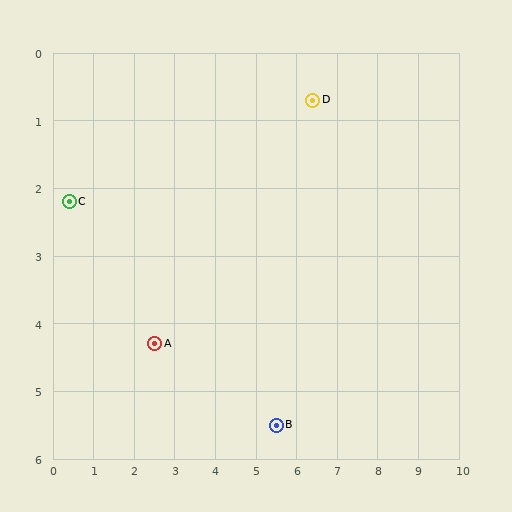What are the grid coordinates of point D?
Point D is at approximately (6.4, 0.7).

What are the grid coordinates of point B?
Point B is at approximately (5.5, 5.5).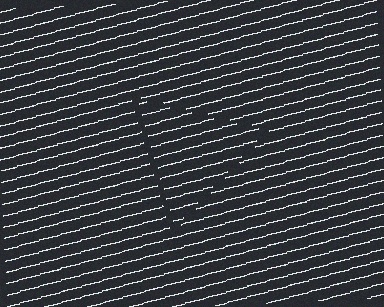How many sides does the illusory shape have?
3 sides — the line-ends trace a triangle.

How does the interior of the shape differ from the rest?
The interior of the shape contains the same grating, shifted by half a period — the contour is defined by the phase discontinuity where line-ends from the inner and outer gratings abut.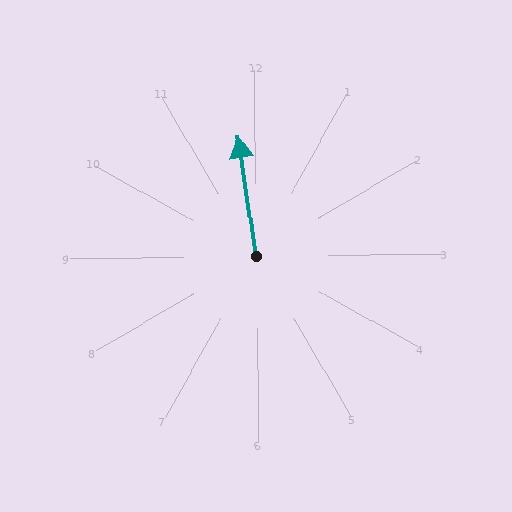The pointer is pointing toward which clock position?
Roughly 12 o'clock.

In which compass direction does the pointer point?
North.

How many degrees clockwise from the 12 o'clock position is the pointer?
Approximately 352 degrees.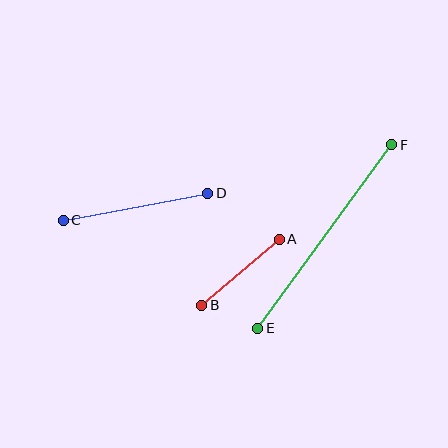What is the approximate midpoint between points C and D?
The midpoint is at approximately (135, 207) pixels.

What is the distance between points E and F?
The distance is approximately 227 pixels.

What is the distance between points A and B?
The distance is approximately 102 pixels.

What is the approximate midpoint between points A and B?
The midpoint is at approximately (241, 272) pixels.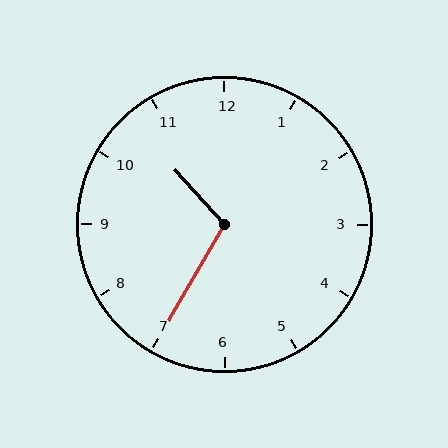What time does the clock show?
10:35.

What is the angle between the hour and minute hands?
Approximately 108 degrees.